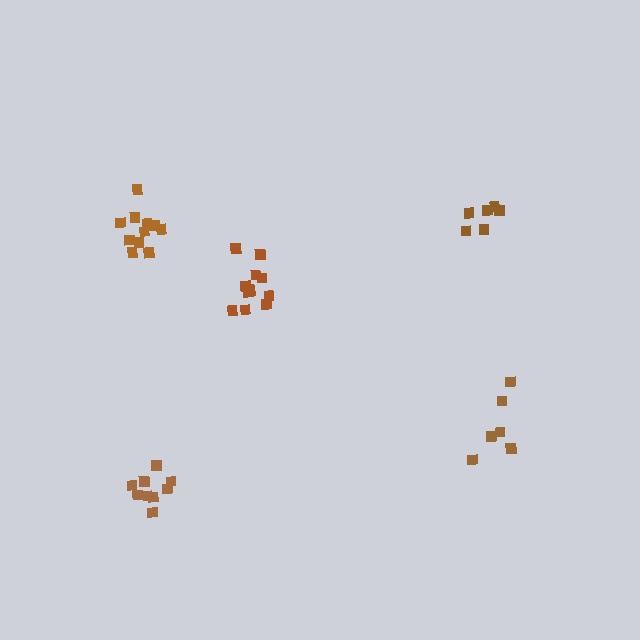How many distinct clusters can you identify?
There are 5 distinct clusters.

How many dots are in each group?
Group 1: 6 dots, Group 2: 12 dots, Group 3: 6 dots, Group 4: 11 dots, Group 5: 9 dots (44 total).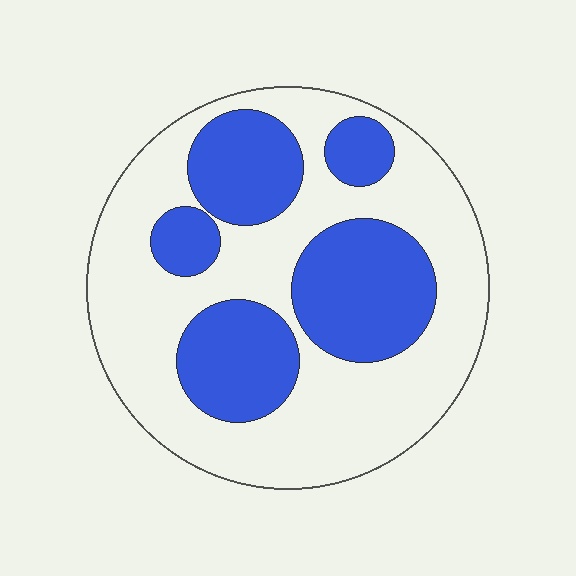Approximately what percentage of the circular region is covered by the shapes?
Approximately 35%.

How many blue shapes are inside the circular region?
5.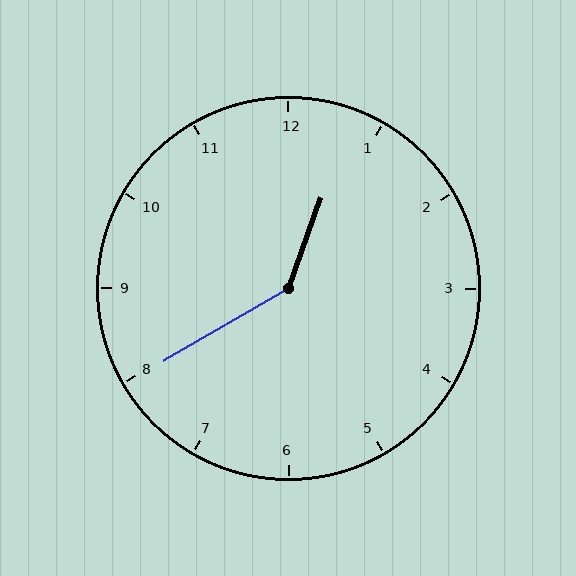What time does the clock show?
12:40.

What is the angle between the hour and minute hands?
Approximately 140 degrees.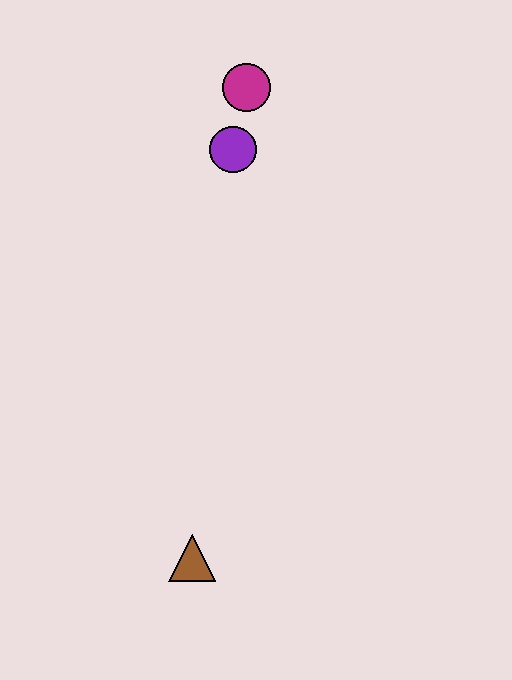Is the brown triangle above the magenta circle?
No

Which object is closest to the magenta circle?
The purple circle is closest to the magenta circle.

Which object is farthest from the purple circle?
The brown triangle is farthest from the purple circle.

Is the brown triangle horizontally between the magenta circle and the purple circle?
No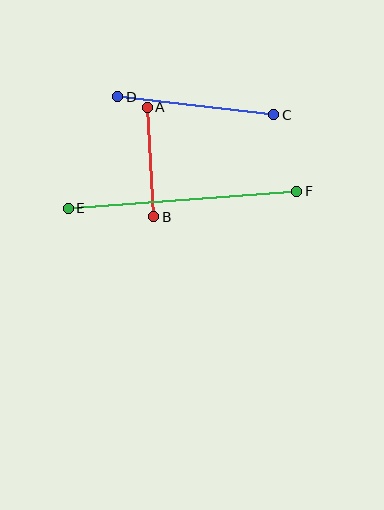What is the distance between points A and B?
The distance is approximately 110 pixels.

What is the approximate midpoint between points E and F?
The midpoint is at approximately (183, 200) pixels.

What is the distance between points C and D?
The distance is approximately 157 pixels.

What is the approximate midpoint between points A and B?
The midpoint is at approximately (150, 162) pixels.